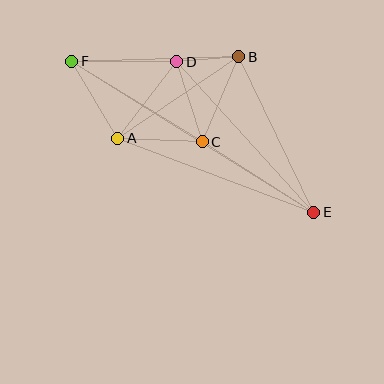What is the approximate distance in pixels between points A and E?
The distance between A and E is approximately 210 pixels.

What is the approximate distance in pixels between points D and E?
The distance between D and E is approximately 203 pixels.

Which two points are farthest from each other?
Points E and F are farthest from each other.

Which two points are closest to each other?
Points B and D are closest to each other.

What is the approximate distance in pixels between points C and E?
The distance between C and E is approximately 132 pixels.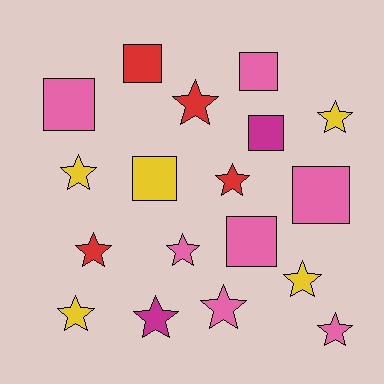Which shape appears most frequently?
Star, with 11 objects.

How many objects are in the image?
There are 18 objects.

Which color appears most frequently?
Pink, with 7 objects.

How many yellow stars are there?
There are 4 yellow stars.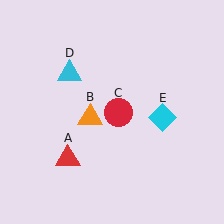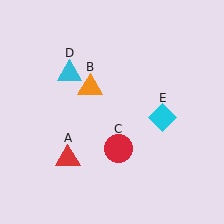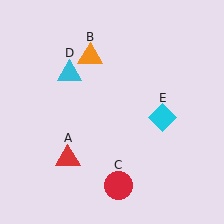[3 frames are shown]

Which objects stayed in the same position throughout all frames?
Red triangle (object A) and cyan triangle (object D) and cyan diamond (object E) remained stationary.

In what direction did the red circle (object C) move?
The red circle (object C) moved down.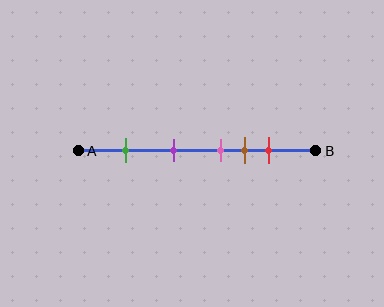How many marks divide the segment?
There are 5 marks dividing the segment.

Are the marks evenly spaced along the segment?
No, the marks are not evenly spaced.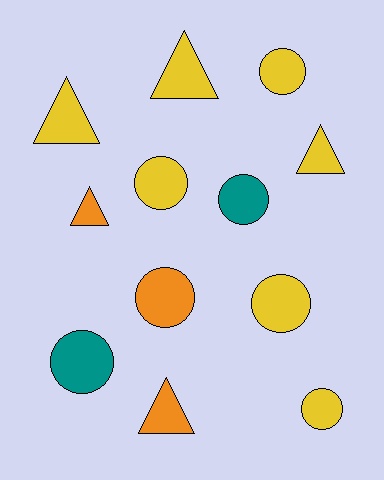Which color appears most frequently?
Yellow, with 7 objects.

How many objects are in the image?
There are 12 objects.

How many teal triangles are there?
There are no teal triangles.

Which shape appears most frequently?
Circle, with 7 objects.